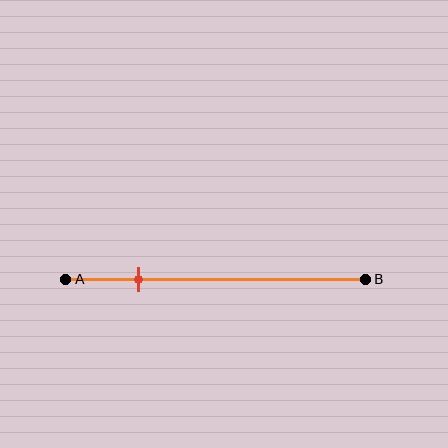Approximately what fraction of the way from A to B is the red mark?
The red mark is approximately 25% of the way from A to B.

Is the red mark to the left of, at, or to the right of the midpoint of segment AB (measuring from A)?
The red mark is to the left of the midpoint of segment AB.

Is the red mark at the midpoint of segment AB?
No, the mark is at about 25% from A, not at the 50% midpoint.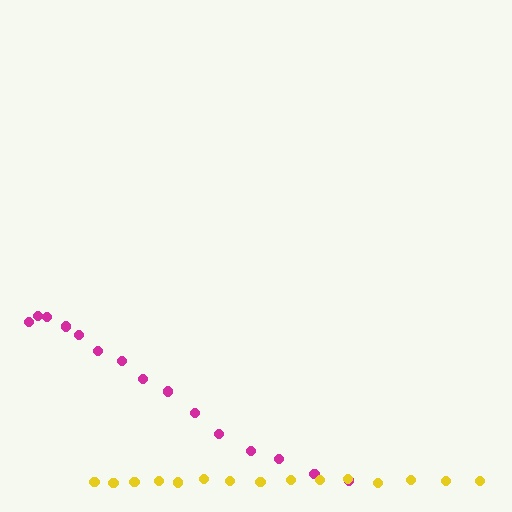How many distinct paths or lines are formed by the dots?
There are 2 distinct paths.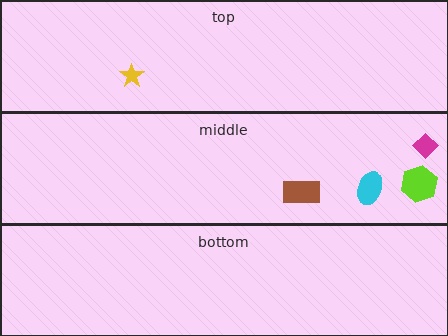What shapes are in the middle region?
The lime hexagon, the magenta diamond, the cyan ellipse, the brown rectangle.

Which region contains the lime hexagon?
The middle region.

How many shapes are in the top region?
1.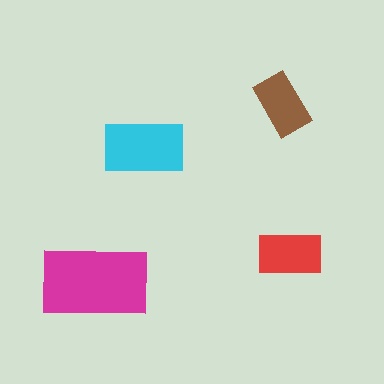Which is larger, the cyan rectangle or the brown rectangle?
The cyan one.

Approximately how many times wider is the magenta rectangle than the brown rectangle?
About 2 times wider.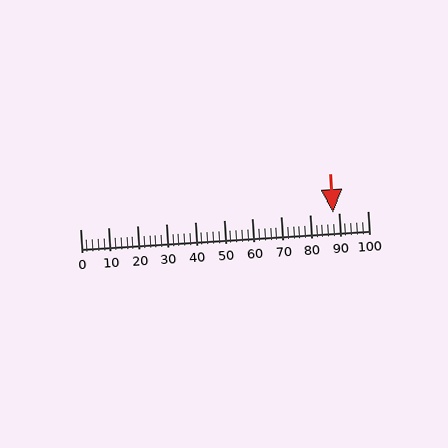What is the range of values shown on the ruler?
The ruler shows values from 0 to 100.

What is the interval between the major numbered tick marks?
The major tick marks are spaced 10 units apart.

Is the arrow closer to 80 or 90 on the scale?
The arrow is closer to 90.